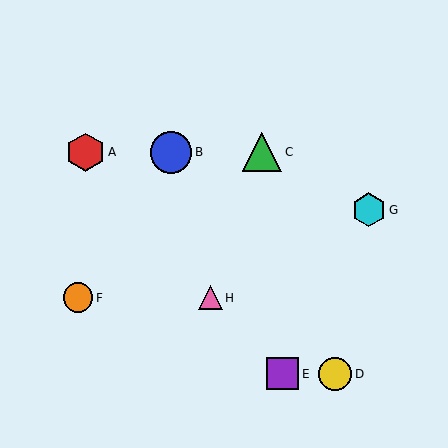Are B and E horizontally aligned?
No, B is at y≈152 and E is at y≈374.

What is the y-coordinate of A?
Object A is at y≈152.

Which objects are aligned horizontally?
Objects A, B, C are aligned horizontally.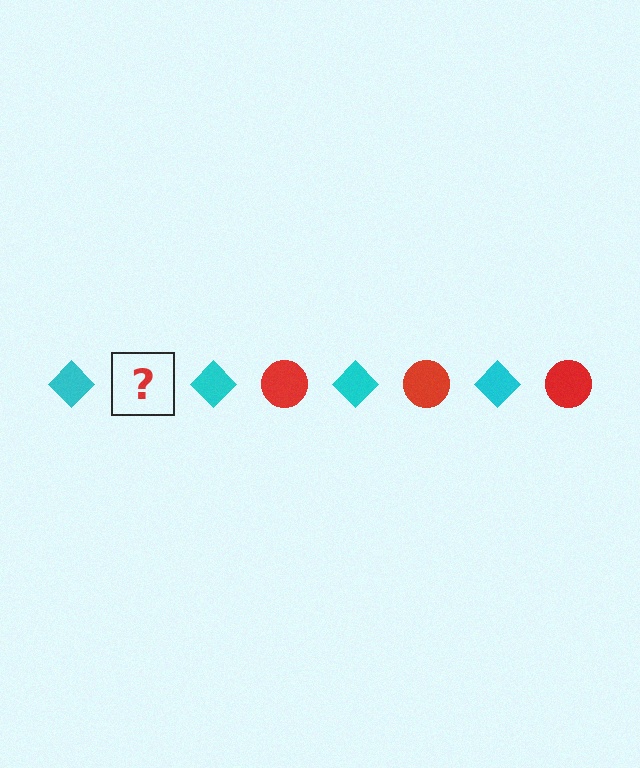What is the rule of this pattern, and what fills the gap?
The rule is that the pattern alternates between cyan diamond and red circle. The gap should be filled with a red circle.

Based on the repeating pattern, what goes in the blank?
The blank should be a red circle.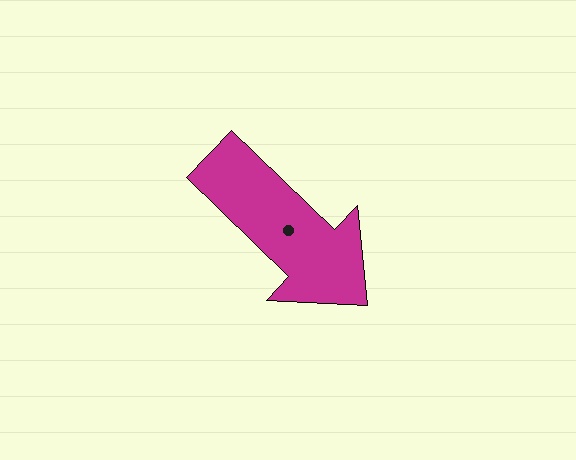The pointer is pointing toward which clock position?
Roughly 4 o'clock.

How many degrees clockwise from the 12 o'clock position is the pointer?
Approximately 134 degrees.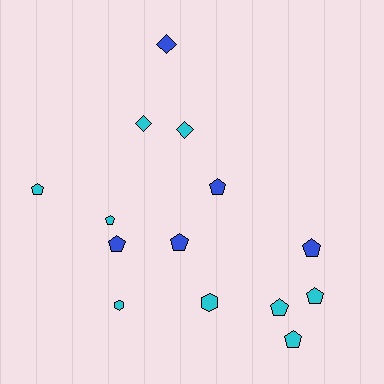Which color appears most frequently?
Cyan, with 9 objects.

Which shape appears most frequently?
Pentagon, with 9 objects.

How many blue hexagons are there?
There are no blue hexagons.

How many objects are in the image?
There are 14 objects.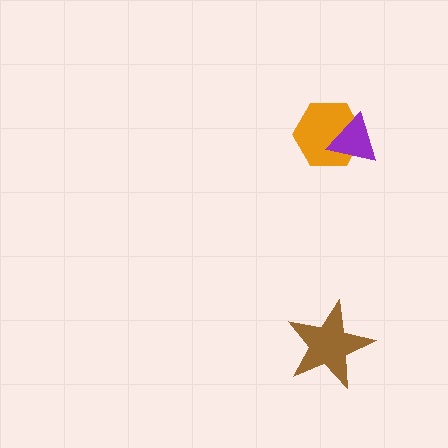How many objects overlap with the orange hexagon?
1 object overlaps with the orange hexagon.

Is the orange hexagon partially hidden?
Yes, it is partially covered by another shape.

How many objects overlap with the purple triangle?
1 object overlaps with the purple triangle.